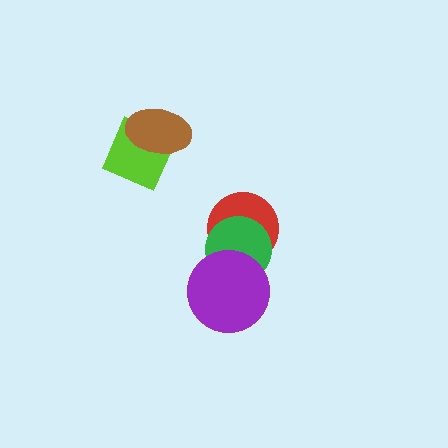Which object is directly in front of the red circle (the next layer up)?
The green circle is directly in front of the red circle.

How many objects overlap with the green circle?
2 objects overlap with the green circle.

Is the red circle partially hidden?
Yes, it is partially covered by another shape.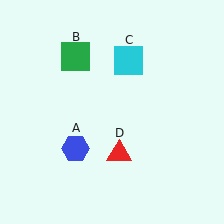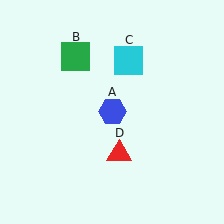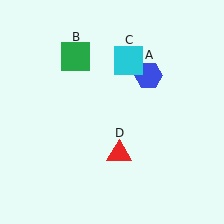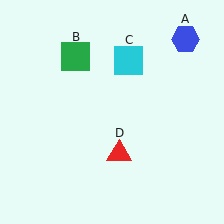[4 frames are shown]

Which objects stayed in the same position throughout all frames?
Green square (object B) and cyan square (object C) and red triangle (object D) remained stationary.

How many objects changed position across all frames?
1 object changed position: blue hexagon (object A).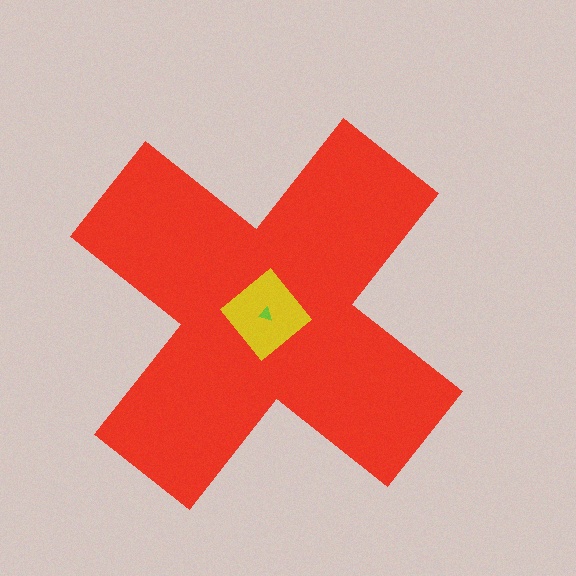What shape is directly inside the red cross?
The yellow diamond.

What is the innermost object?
The lime triangle.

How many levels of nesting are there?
3.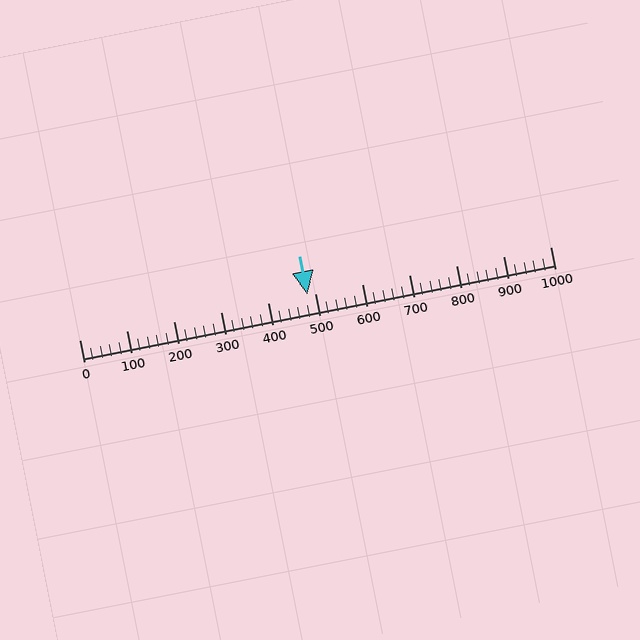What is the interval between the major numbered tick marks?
The major tick marks are spaced 100 units apart.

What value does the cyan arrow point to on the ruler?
The cyan arrow points to approximately 484.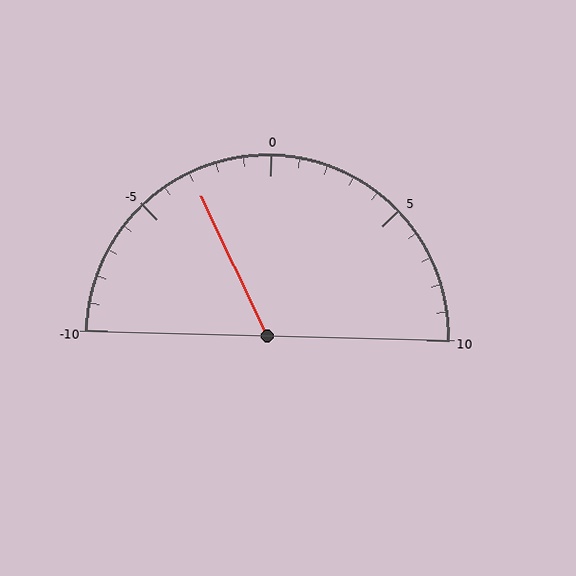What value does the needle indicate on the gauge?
The needle indicates approximately -3.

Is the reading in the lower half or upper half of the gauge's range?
The reading is in the lower half of the range (-10 to 10).